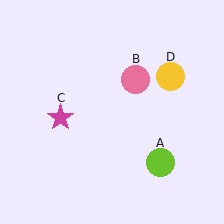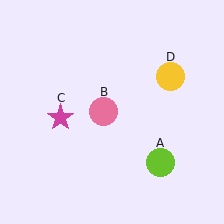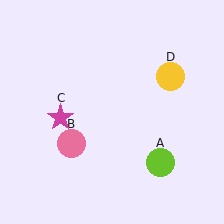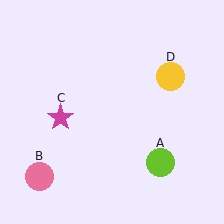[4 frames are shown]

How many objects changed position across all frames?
1 object changed position: pink circle (object B).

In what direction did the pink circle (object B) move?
The pink circle (object B) moved down and to the left.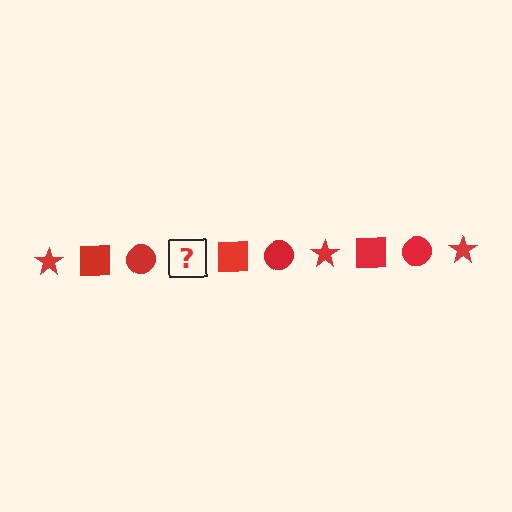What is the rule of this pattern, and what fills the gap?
The rule is that the pattern cycles through star, square, circle shapes in red. The gap should be filled with a red star.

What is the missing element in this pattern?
The missing element is a red star.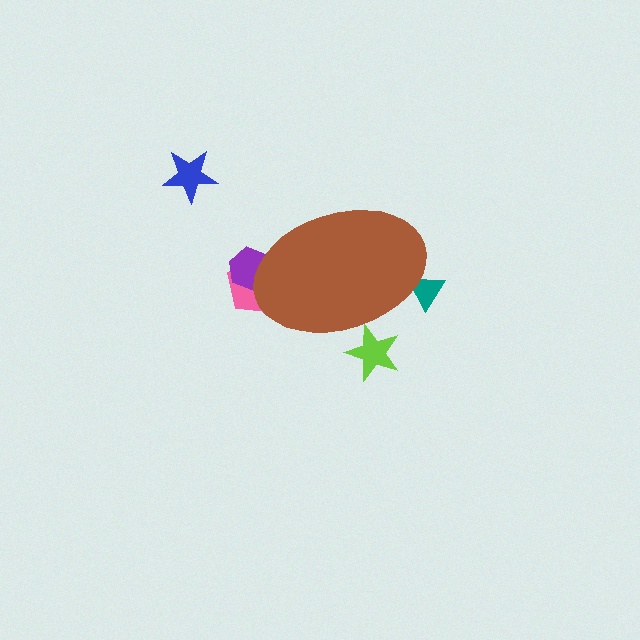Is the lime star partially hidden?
Yes, the lime star is partially hidden behind the brown ellipse.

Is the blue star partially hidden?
No, the blue star is fully visible.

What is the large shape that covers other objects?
A brown ellipse.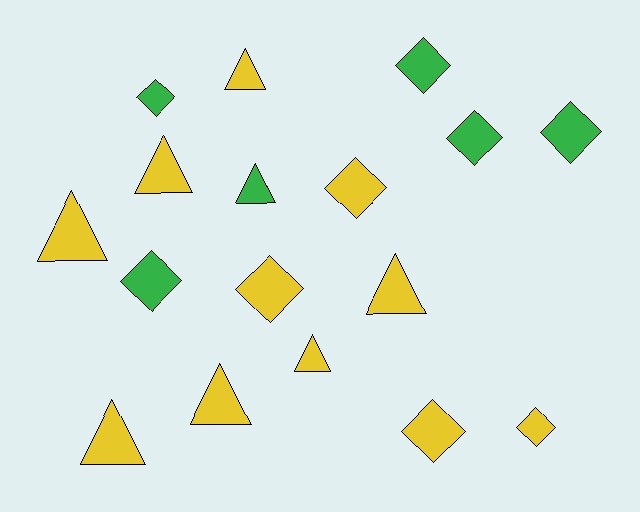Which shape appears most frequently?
Diamond, with 9 objects.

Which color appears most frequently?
Yellow, with 11 objects.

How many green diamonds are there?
There are 5 green diamonds.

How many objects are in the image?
There are 17 objects.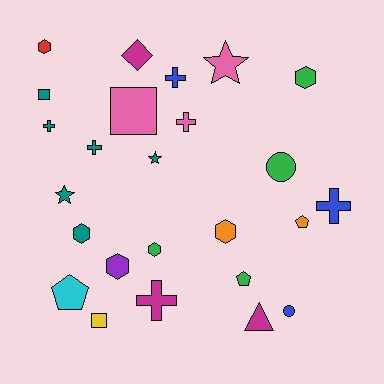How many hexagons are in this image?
There are 6 hexagons.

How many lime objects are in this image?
There are no lime objects.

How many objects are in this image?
There are 25 objects.